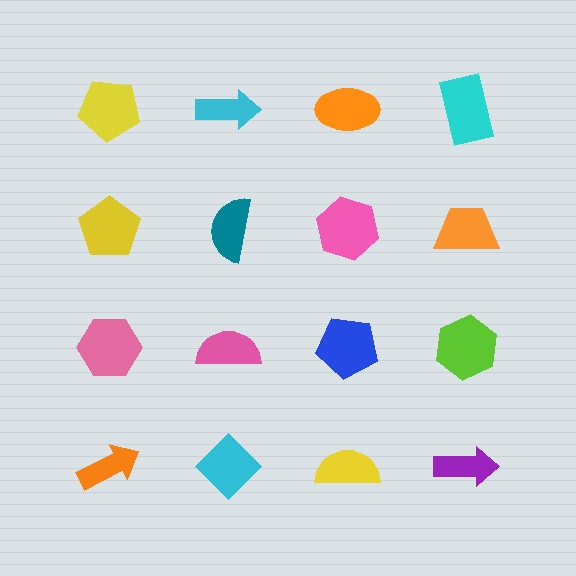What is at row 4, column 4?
A purple arrow.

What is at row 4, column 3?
A yellow semicircle.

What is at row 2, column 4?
An orange trapezoid.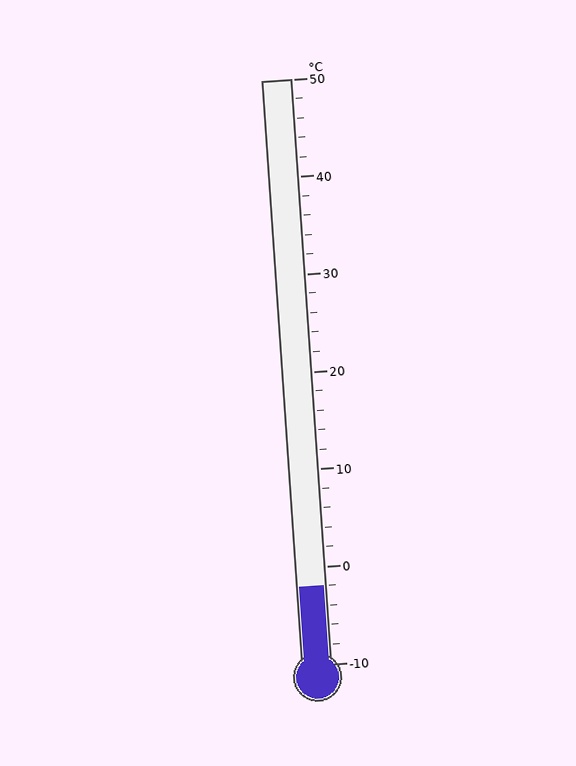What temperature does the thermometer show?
The thermometer shows approximately -2°C.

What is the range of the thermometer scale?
The thermometer scale ranges from -10°C to 50°C.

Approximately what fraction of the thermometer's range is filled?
The thermometer is filled to approximately 15% of its range.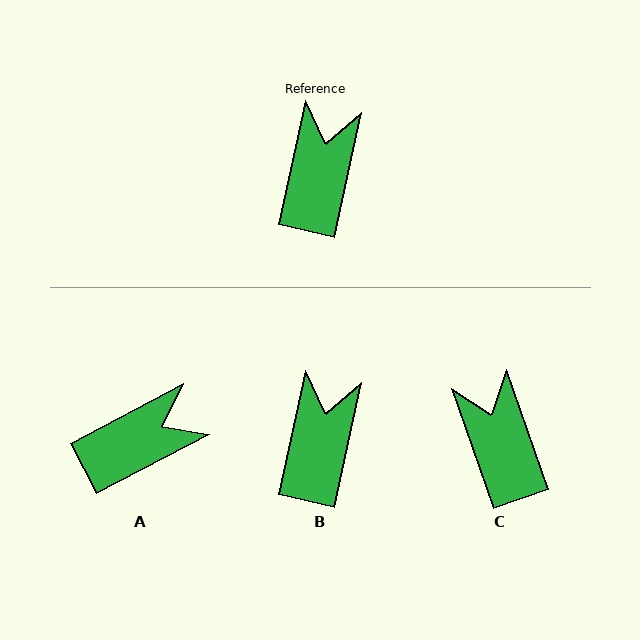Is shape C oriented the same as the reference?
No, it is off by about 32 degrees.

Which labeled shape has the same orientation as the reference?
B.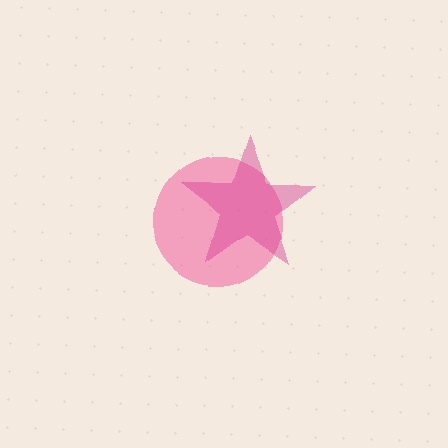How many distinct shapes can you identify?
There are 2 distinct shapes: a pink circle, a magenta star.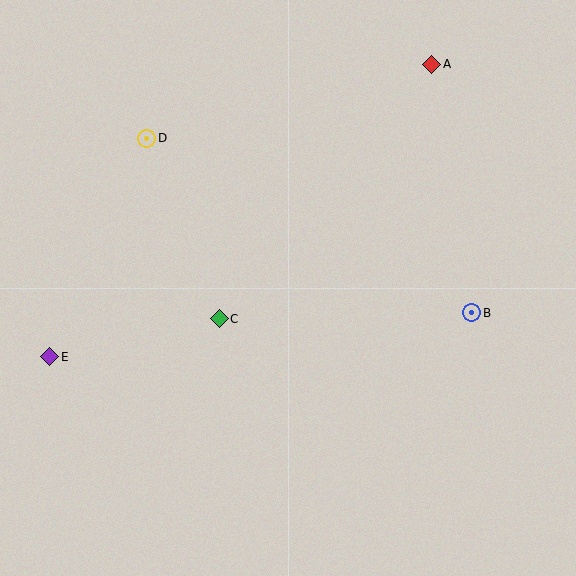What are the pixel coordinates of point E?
Point E is at (50, 357).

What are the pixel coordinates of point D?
Point D is at (147, 138).